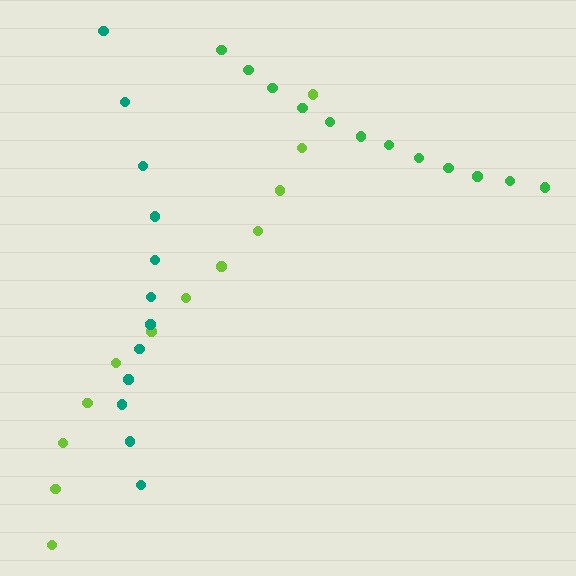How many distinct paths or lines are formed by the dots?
There are 3 distinct paths.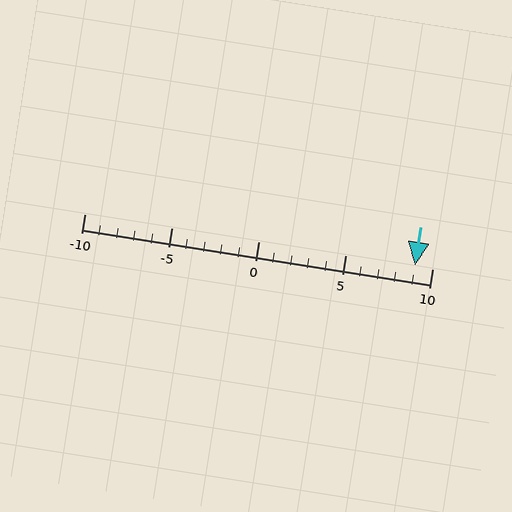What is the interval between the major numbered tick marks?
The major tick marks are spaced 5 units apart.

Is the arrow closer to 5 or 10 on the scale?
The arrow is closer to 10.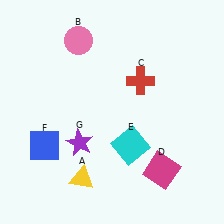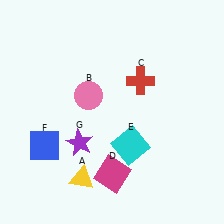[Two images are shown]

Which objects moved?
The objects that moved are: the pink circle (B), the magenta square (D).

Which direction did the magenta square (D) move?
The magenta square (D) moved left.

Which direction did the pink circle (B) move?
The pink circle (B) moved down.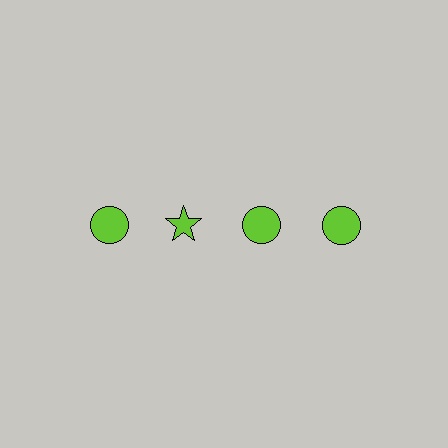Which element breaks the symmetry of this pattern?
The lime star in the top row, second from left column breaks the symmetry. All other shapes are lime circles.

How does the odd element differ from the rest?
It has a different shape: star instead of circle.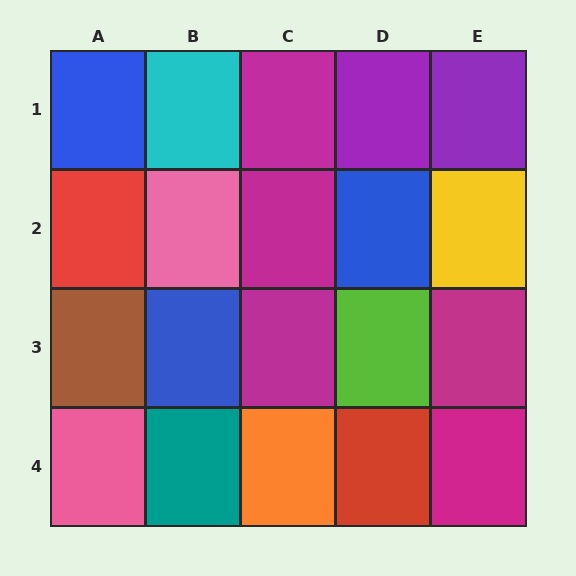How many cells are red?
2 cells are red.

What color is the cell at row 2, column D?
Blue.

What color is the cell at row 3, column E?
Magenta.